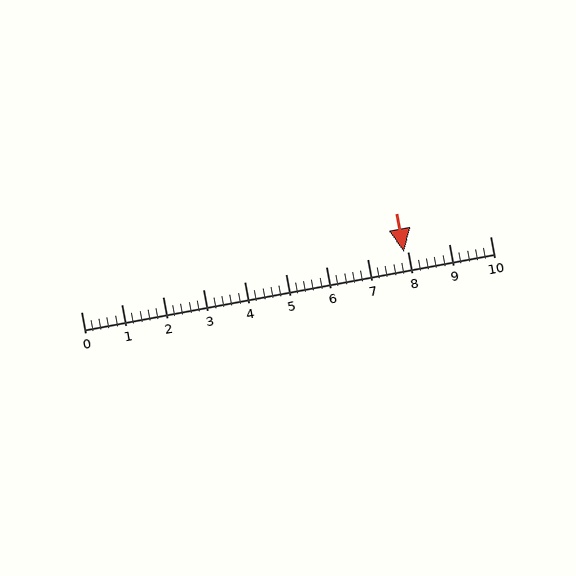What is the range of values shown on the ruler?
The ruler shows values from 0 to 10.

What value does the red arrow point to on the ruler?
The red arrow points to approximately 7.9.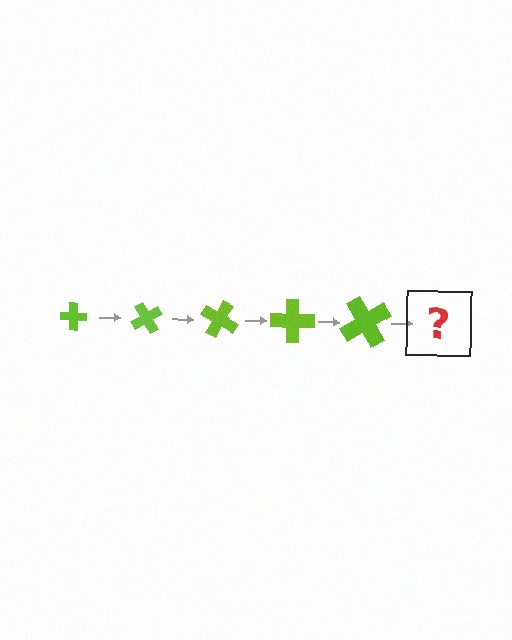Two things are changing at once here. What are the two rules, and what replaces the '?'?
The two rules are that the cross grows larger each step and it rotates 60 degrees each step. The '?' should be a cross, larger than the previous one and rotated 300 degrees from the start.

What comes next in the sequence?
The next element should be a cross, larger than the previous one and rotated 300 degrees from the start.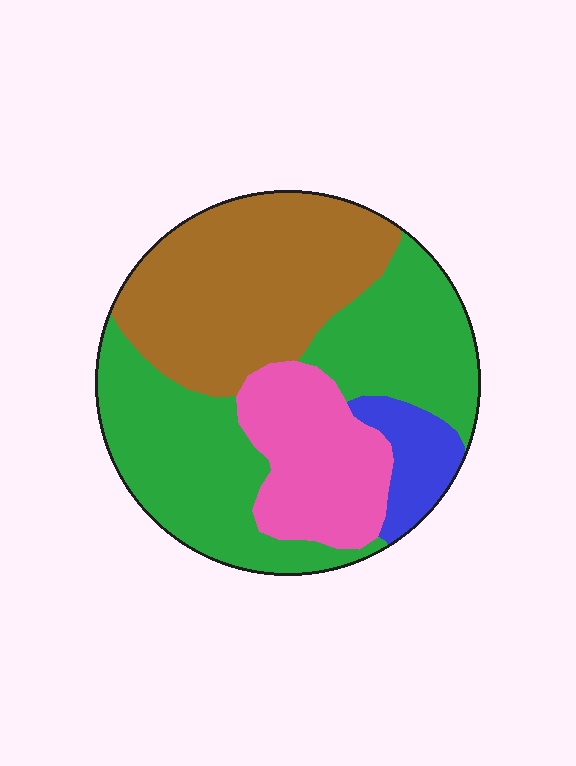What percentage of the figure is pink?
Pink takes up about one sixth (1/6) of the figure.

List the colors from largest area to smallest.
From largest to smallest: green, brown, pink, blue.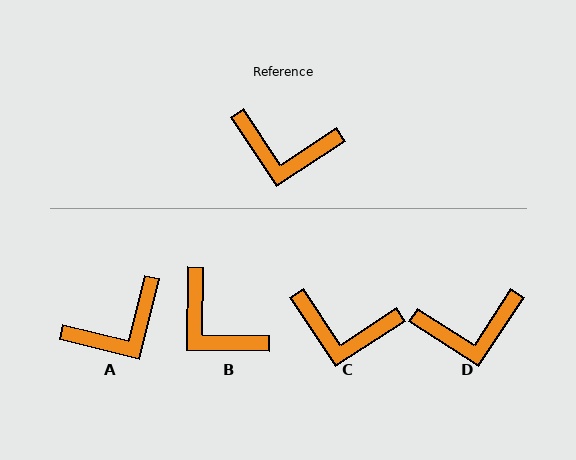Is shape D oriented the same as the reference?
No, it is off by about 23 degrees.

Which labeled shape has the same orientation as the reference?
C.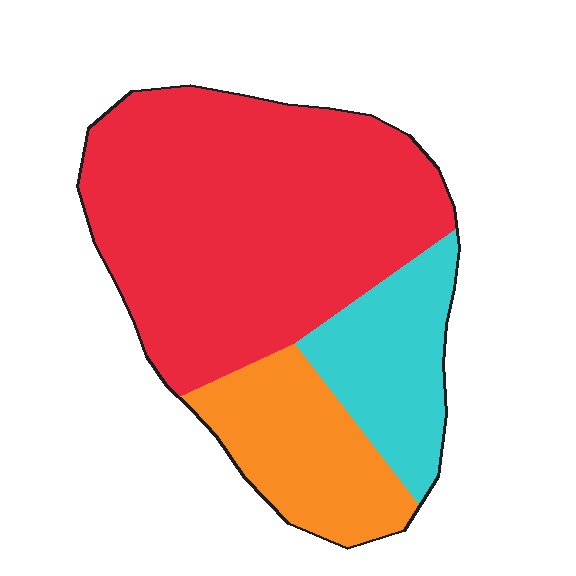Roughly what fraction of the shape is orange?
Orange covers 20% of the shape.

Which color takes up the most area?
Red, at roughly 60%.